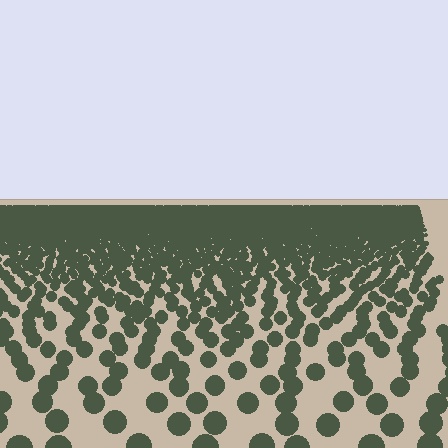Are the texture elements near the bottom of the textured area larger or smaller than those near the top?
Larger. Near the bottom, elements are closer to the viewer and appear at a bigger on-screen size.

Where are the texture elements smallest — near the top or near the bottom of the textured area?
Near the top.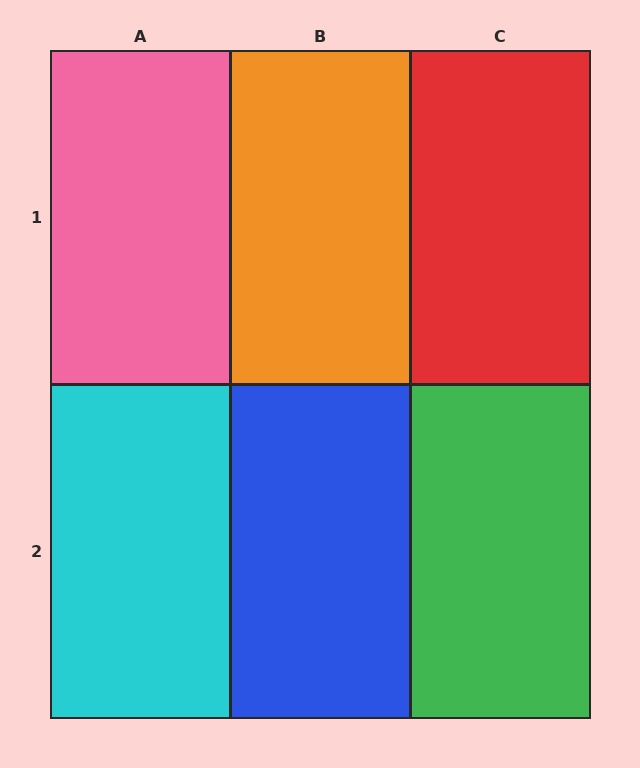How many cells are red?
1 cell is red.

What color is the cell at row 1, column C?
Red.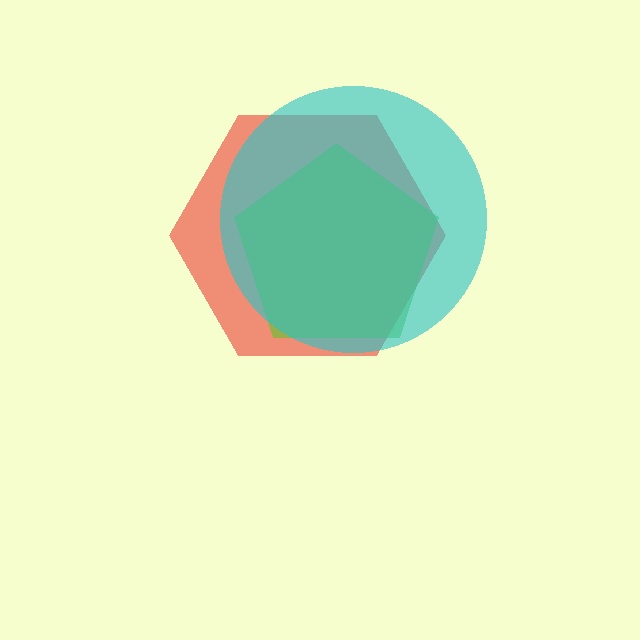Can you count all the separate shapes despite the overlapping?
Yes, there are 3 separate shapes.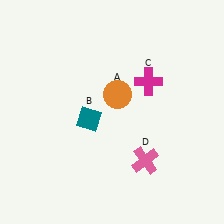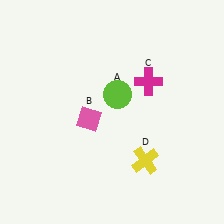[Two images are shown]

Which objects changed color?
A changed from orange to lime. B changed from teal to pink. D changed from pink to yellow.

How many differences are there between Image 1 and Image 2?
There are 3 differences between the two images.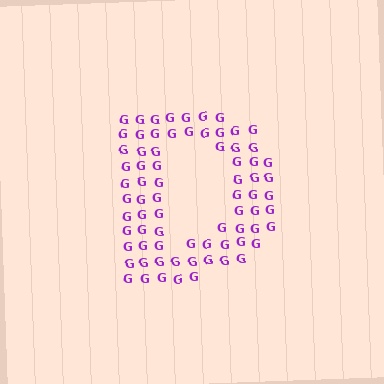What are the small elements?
The small elements are letter G's.